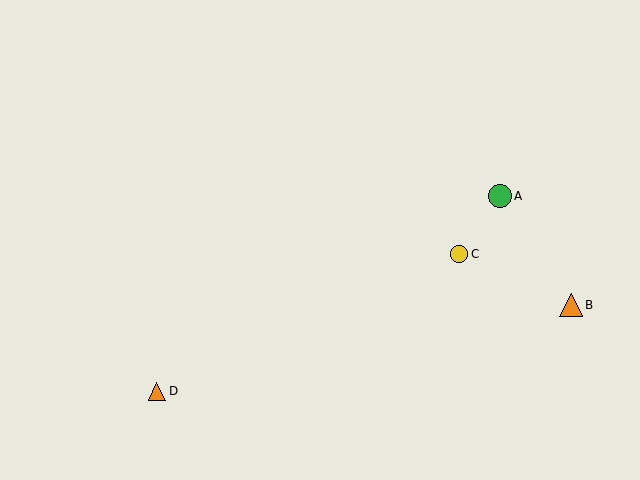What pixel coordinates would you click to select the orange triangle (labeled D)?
Click at (157, 391) to select the orange triangle D.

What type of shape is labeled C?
Shape C is a yellow circle.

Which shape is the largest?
The green circle (labeled A) is the largest.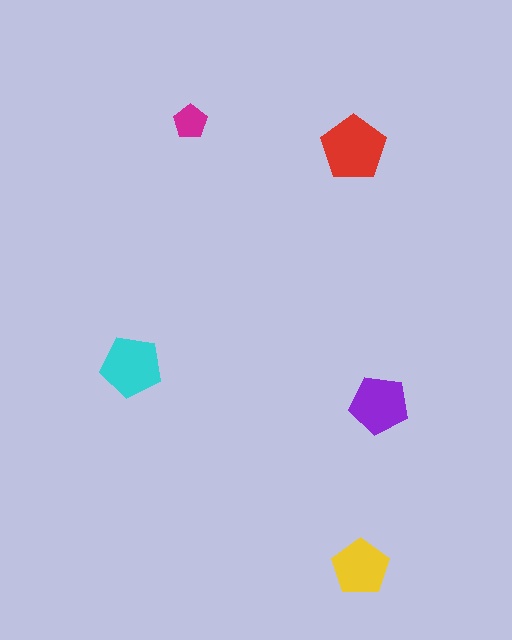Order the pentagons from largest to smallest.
the red one, the cyan one, the purple one, the yellow one, the magenta one.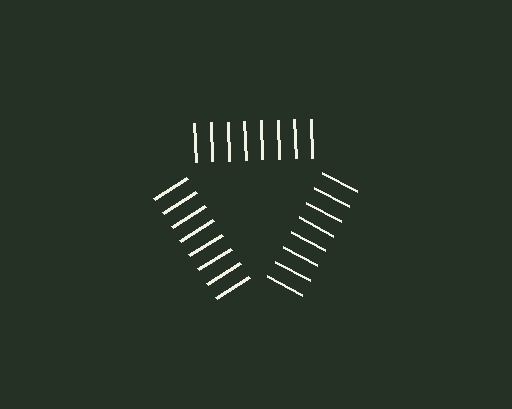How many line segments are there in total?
24 — 8 along each of the 3 edges.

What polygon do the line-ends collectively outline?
An illusory triangle — the line segments terminate on its edges but no continuous stroke is drawn.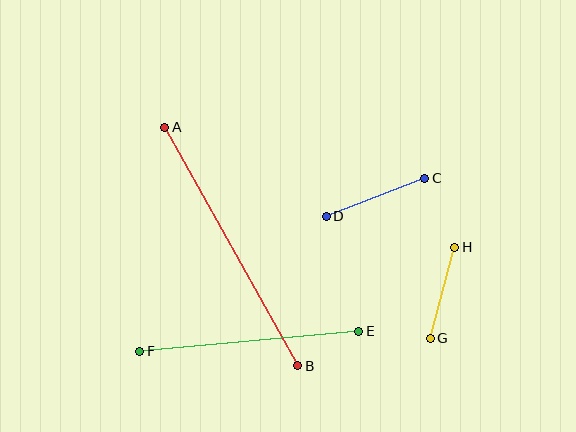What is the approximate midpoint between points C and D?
The midpoint is at approximately (376, 197) pixels.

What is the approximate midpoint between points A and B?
The midpoint is at approximately (231, 246) pixels.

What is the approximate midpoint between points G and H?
The midpoint is at approximately (442, 293) pixels.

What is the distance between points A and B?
The distance is approximately 273 pixels.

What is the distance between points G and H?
The distance is approximately 94 pixels.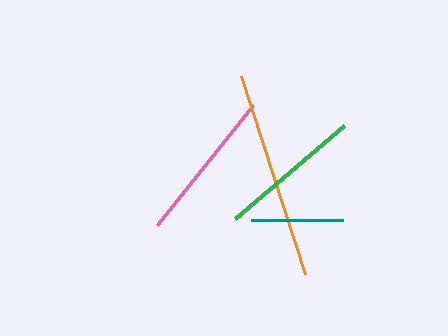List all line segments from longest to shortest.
From longest to shortest: orange, pink, green, teal.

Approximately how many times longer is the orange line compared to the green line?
The orange line is approximately 1.4 times the length of the green line.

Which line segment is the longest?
The orange line is the longest at approximately 208 pixels.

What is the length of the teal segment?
The teal segment is approximately 92 pixels long.